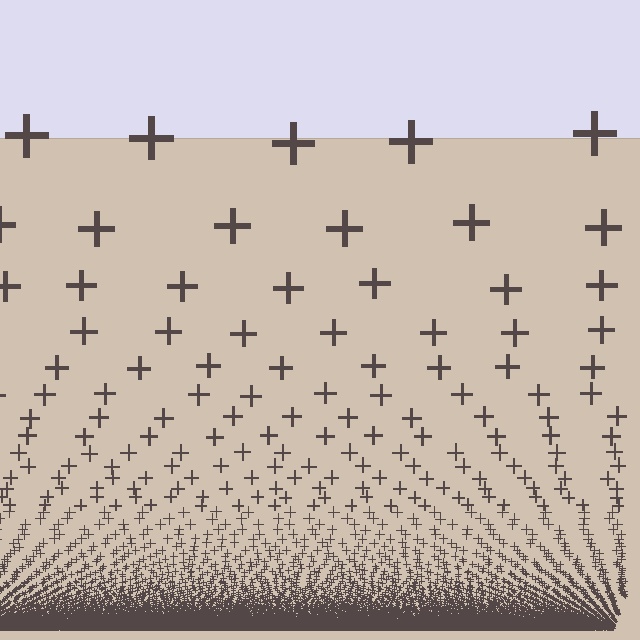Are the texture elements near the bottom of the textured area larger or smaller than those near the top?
Smaller. The gradient is inverted — elements near the bottom are smaller and denser.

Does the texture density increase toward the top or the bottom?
Density increases toward the bottom.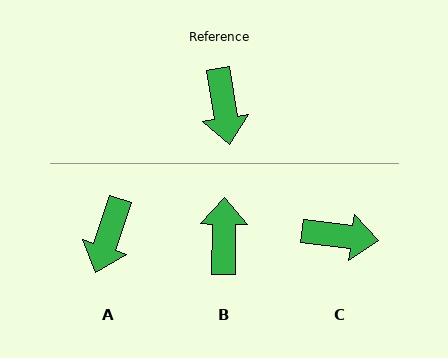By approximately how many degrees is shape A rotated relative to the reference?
Approximately 27 degrees clockwise.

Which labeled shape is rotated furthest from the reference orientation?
B, about 171 degrees away.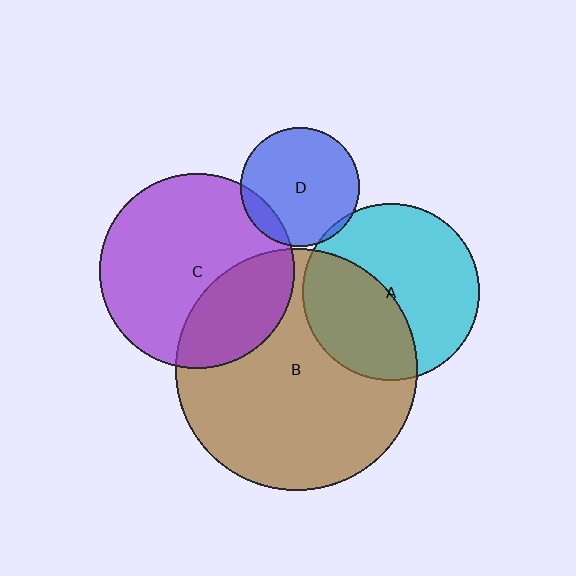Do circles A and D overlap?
Yes.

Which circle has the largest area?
Circle B (brown).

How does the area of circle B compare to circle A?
Approximately 1.9 times.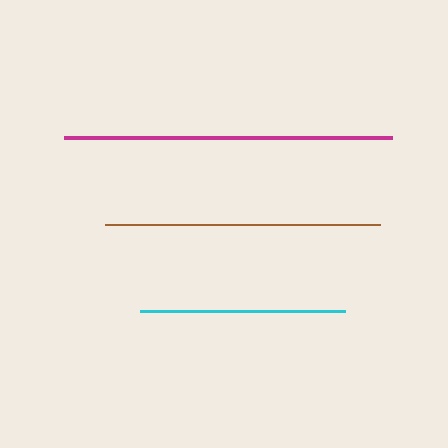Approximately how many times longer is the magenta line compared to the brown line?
The magenta line is approximately 1.2 times the length of the brown line.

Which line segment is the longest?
The magenta line is the longest at approximately 327 pixels.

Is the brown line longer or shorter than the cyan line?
The brown line is longer than the cyan line.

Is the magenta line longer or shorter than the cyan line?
The magenta line is longer than the cyan line.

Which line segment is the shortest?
The cyan line is the shortest at approximately 206 pixels.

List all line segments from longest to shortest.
From longest to shortest: magenta, brown, cyan.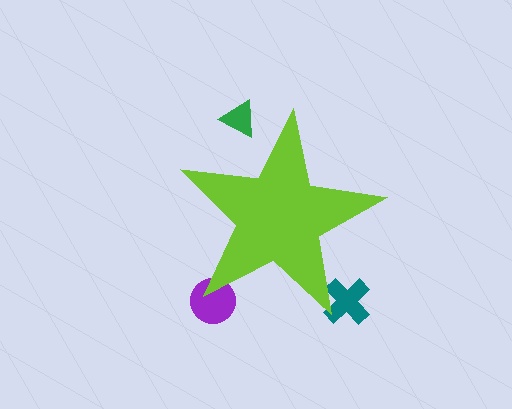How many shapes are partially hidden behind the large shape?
3 shapes are partially hidden.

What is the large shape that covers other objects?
A lime star.